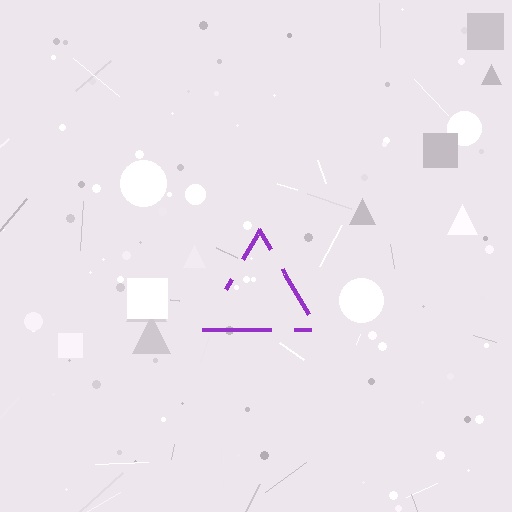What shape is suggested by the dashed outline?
The dashed outline suggests a triangle.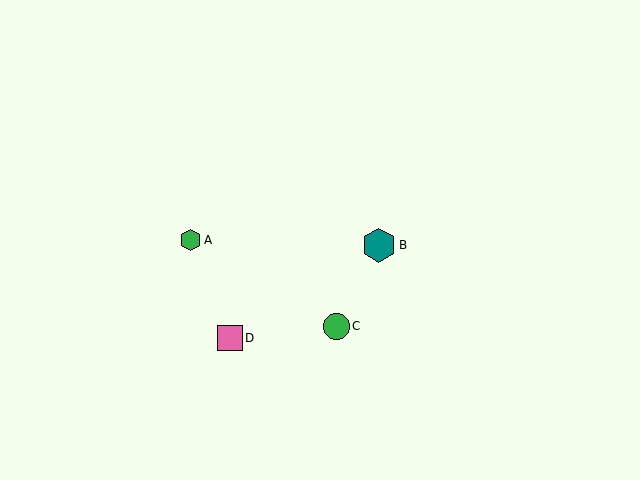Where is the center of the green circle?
The center of the green circle is at (337, 326).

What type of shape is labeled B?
Shape B is a teal hexagon.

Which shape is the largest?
The teal hexagon (labeled B) is the largest.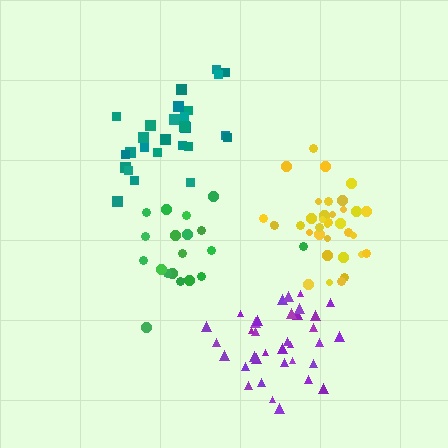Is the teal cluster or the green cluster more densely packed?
Green.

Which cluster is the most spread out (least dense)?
Teal.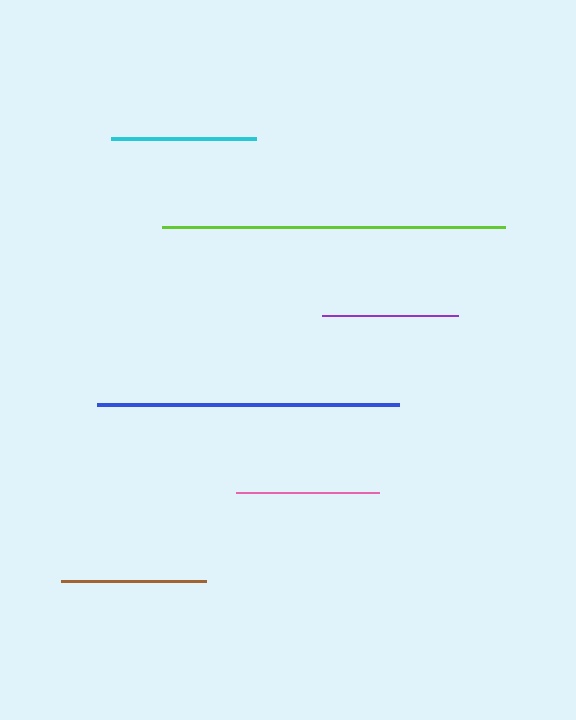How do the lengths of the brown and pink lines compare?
The brown and pink lines are approximately the same length.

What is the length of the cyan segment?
The cyan segment is approximately 144 pixels long.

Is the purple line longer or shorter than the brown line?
The brown line is longer than the purple line.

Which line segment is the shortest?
The purple line is the shortest at approximately 136 pixels.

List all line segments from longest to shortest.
From longest to shortest: lime, blue, brown, cyan, pink, purple.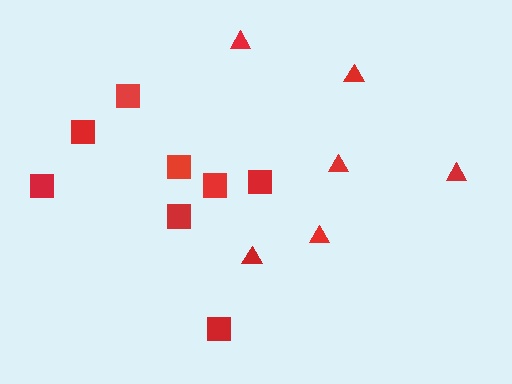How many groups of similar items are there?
There are 2 groups: one group of triangles (6) and one group of squares (8).